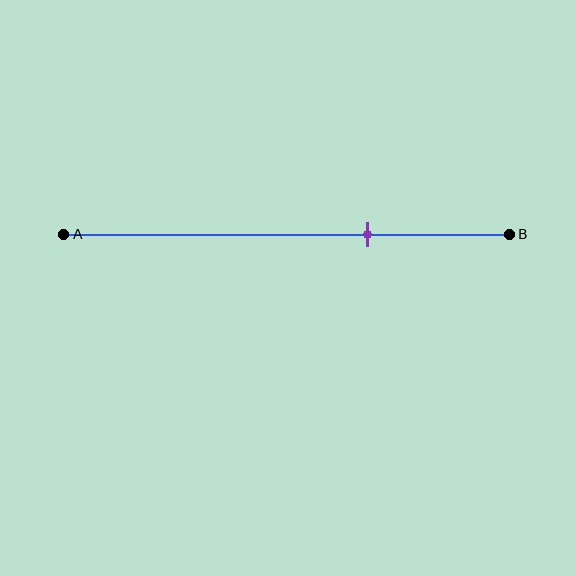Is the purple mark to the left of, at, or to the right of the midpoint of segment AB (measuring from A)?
The purple mark is to the right of the midpoint of segment AB.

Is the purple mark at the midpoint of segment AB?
No, the mark is at about 70% from A, not at the 50% midpoint.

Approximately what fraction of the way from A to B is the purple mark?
The purple mark is approximately 70% of the way from A to B.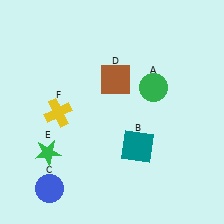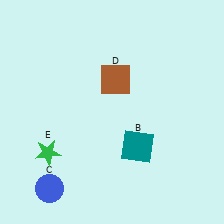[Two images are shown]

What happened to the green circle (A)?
The green circle (A) was removed in Image 2. It was in the top-right area of Image 1.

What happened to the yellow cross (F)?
The yellow cross (F) was removed in Image 2. It was in the bottom-left area of Image 1.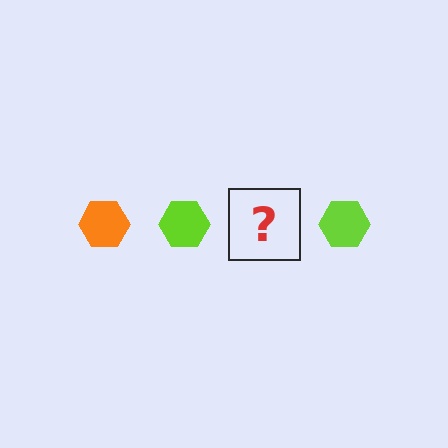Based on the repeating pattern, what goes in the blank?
The blank should be an orange hexagon.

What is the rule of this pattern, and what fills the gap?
The rule is that the pattern cycles through orange, lime hexagons. The gap should be filled with an orange hexagon.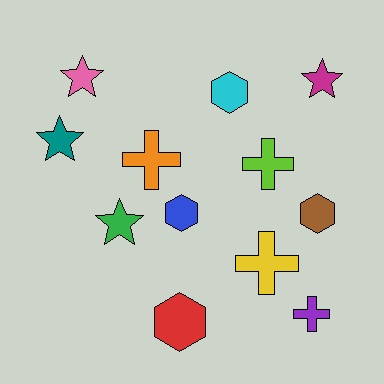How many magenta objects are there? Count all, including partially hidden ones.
There is 1 magenta object.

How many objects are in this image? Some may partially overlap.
There are 12 objects.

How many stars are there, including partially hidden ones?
There are 4 stars.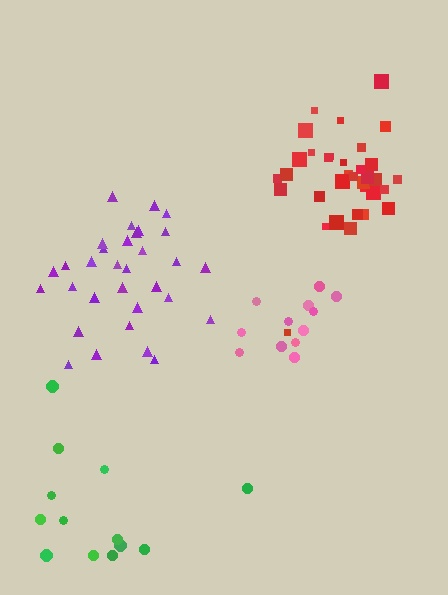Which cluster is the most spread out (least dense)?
Green.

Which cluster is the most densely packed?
Purple.